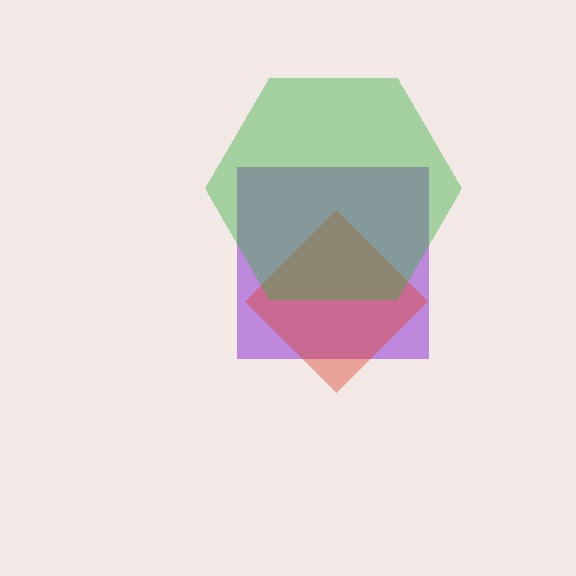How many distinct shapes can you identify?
There are 3 distinct shapes: a purple square, a red diamond, a green hexagon.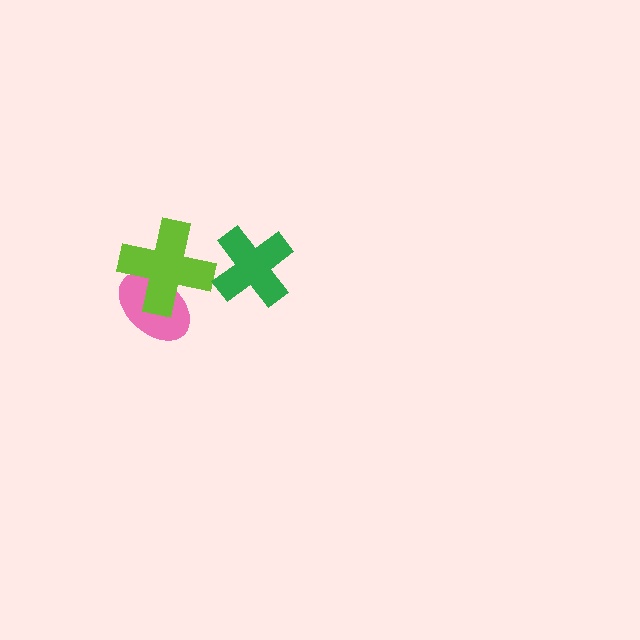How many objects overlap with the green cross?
0 objects overlap with the green cross.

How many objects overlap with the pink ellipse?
1 object overlaps with the pink ellipse.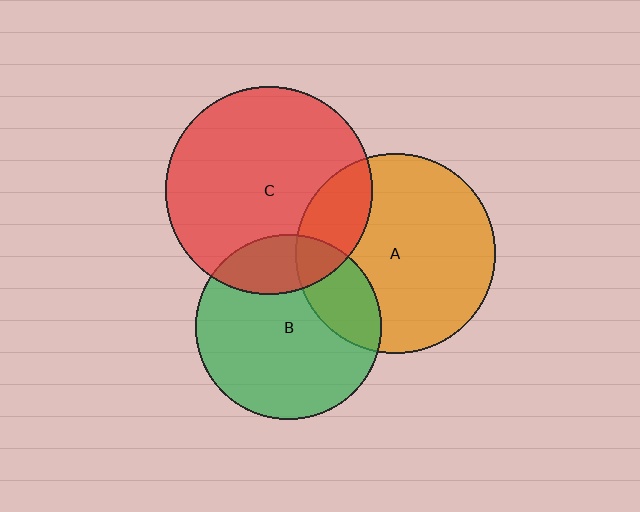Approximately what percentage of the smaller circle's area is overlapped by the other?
Approximately 20%.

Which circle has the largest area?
Circle C (red).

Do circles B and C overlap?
Yes.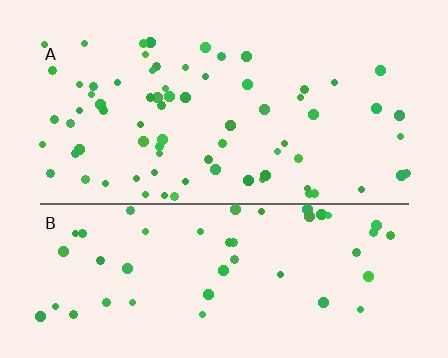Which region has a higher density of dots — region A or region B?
A (the top).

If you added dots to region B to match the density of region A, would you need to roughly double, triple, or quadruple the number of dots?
Approximately double.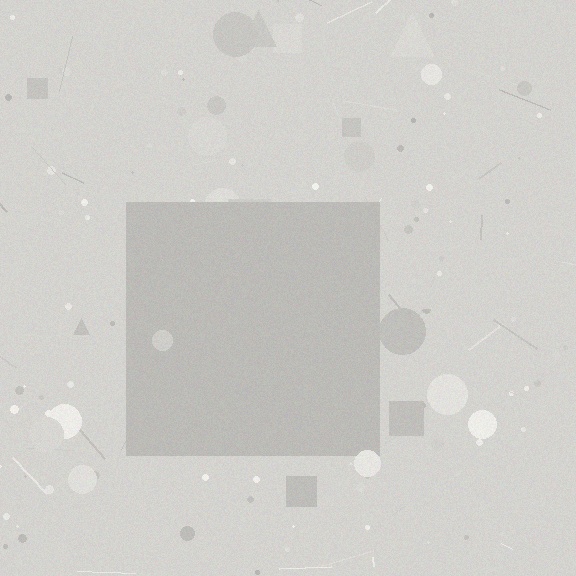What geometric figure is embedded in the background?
A square is embedded in the background.